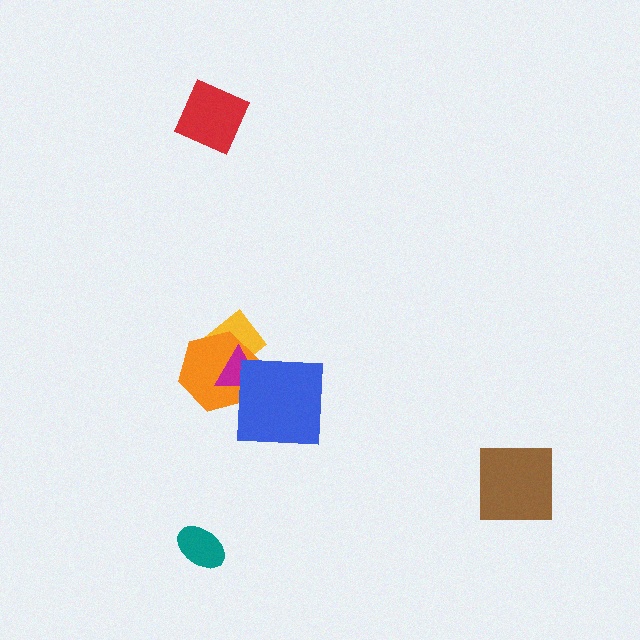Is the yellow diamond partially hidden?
Yes, it is partially covered by another shape.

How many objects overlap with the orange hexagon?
3 objects overlap with the orange hexagon.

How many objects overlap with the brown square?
0 objects overlap with the brown square.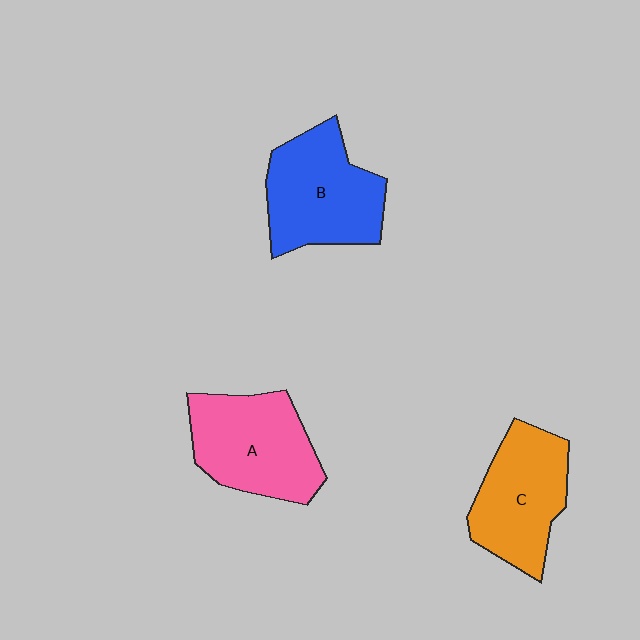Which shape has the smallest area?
Shape C (orange).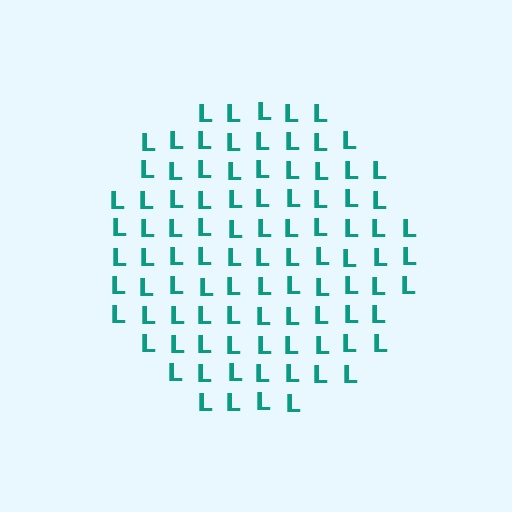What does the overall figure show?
The overall figure shows a circle.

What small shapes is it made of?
It is made of small letter L's.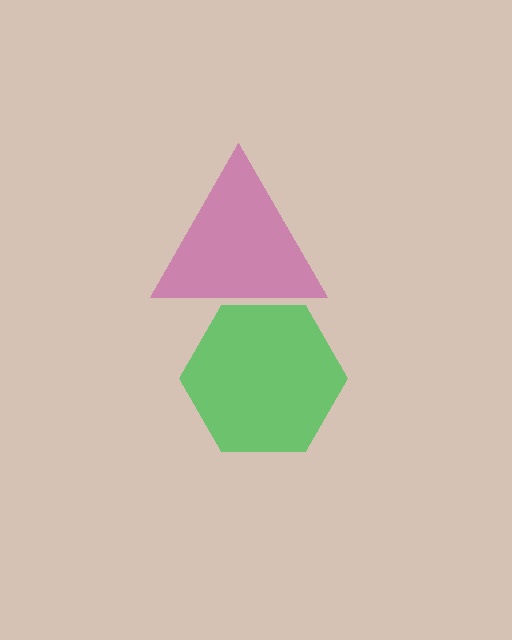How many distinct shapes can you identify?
There are 2 distinct shapes: a magenta triangle, a green hexagon.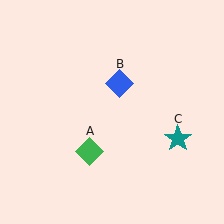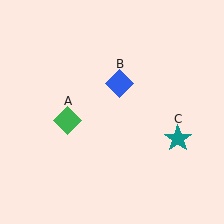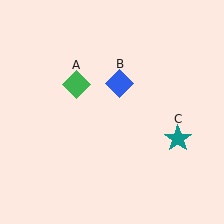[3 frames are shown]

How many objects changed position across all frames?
1 object changed position: green diamond (object A).